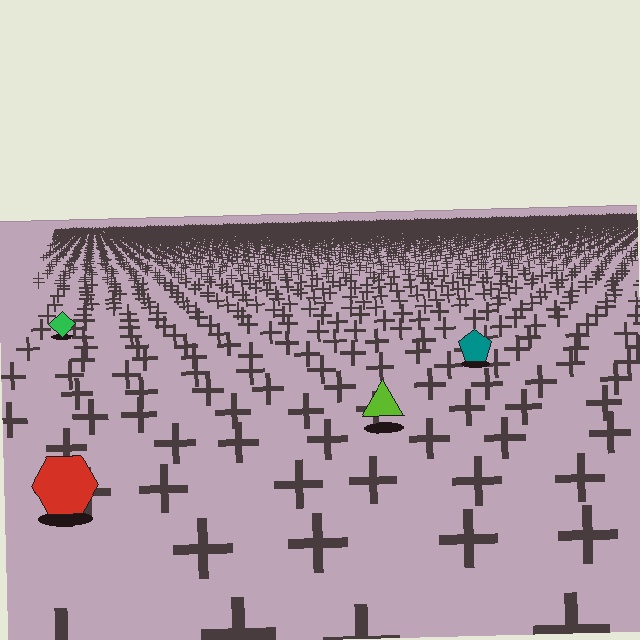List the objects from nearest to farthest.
From nearest to farthest: the red hexagon, the lime triangle, the teal pentagon, the green diamond.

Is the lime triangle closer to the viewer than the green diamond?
Yes. The lime triangle is closer — you can tell from the texture gradient: the ground texture is coarser near it.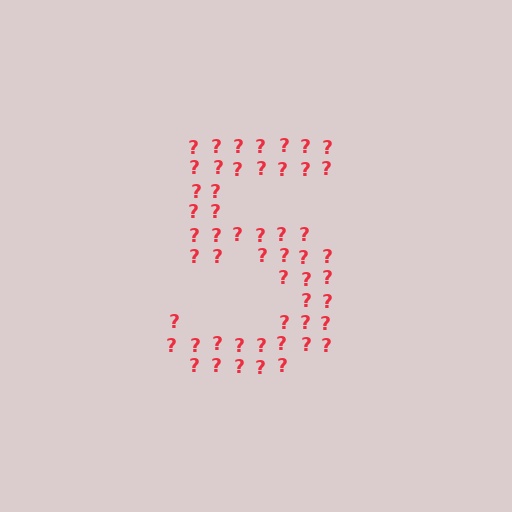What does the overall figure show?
The overall figure shows the digit 5.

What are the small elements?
The small elements are question marks.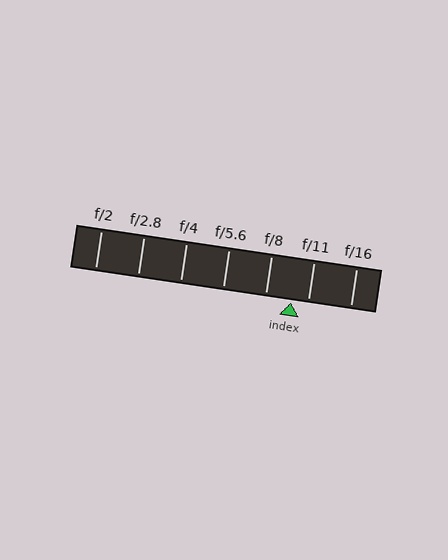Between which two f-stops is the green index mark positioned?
The index mark is between f/8 and f/11.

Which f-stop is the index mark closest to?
The index mark is closest to f/11.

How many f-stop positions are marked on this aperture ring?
There are 7 f-stop positions marked.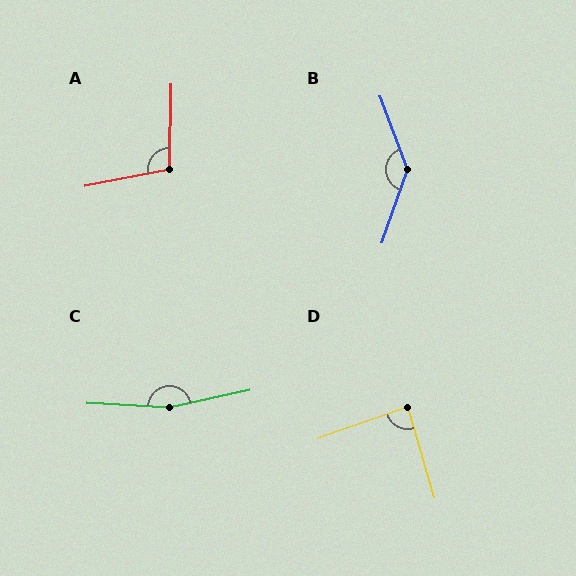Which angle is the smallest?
D, at approximately 87 degrees.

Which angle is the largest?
C, at approximately 165 degrees.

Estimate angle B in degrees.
Approximately 141 degrees.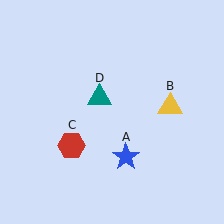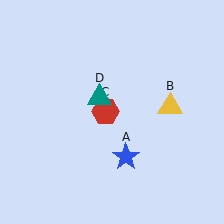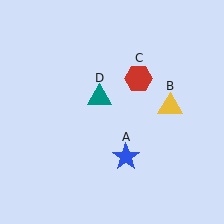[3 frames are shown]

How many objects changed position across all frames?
1 object changed position: red hexagon (object C).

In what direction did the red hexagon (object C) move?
The red hexagon (object C) moved up and to the right.